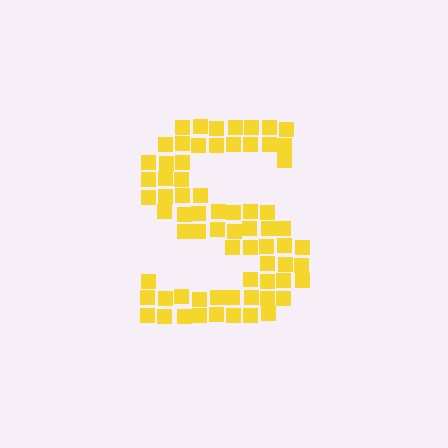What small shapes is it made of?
It is made of small squares.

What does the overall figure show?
The overall figure shows the letter S.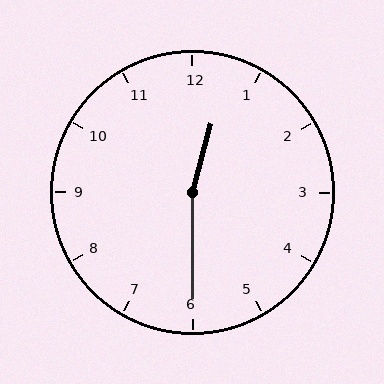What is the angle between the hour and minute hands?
Approximately 165 degrees.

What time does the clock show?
12:30.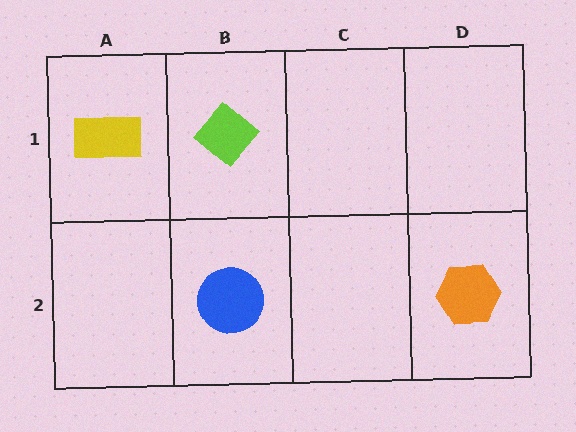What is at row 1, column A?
A yellow rectangle.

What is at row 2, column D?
An orange hexagon.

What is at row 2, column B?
A blue circle.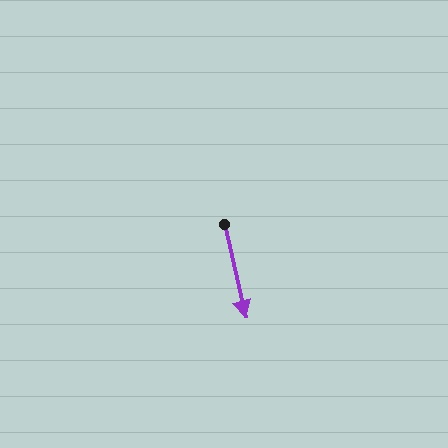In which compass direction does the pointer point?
South.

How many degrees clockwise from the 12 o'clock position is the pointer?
Approximately 167 degrees.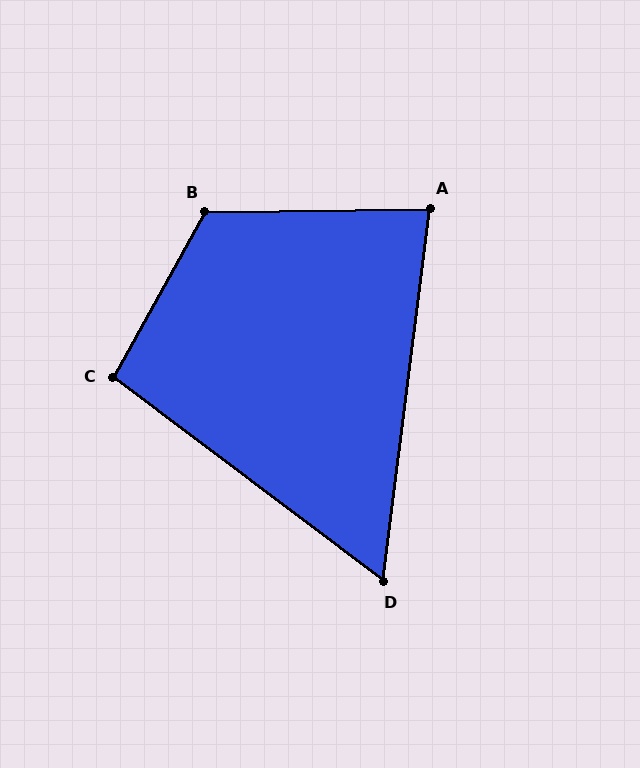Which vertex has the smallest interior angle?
D, at approximately 60 degrees.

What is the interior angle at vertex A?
Approximately 82 degrees (acute).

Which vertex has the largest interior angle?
B, at approximately 120 degrees.